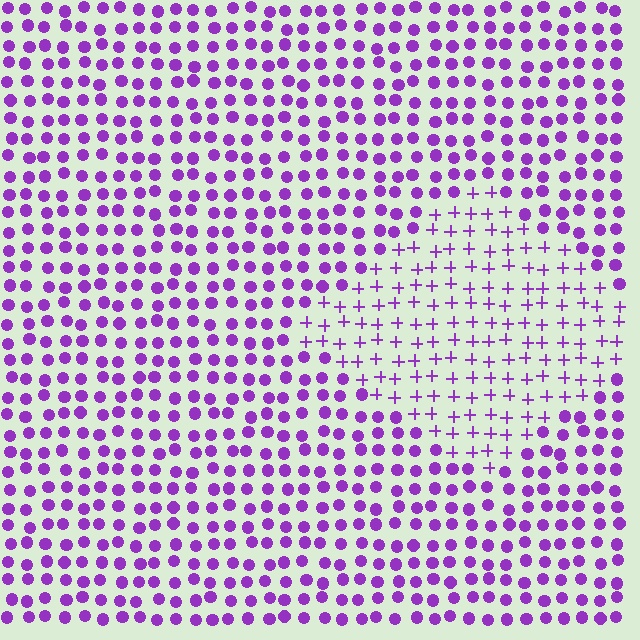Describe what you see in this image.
The image is filled with small purple elements arranged in a uniform grid. A diamond-shaped region contains plus signs, while the surrounding area contains circles. The boundary is defined purely by the change in element shape.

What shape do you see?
I see a diamond.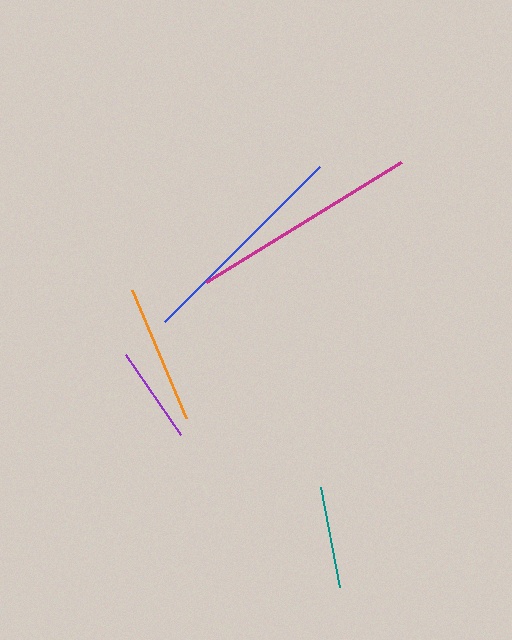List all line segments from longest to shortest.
From longest to shortest: magenta, blue, orange, teal, purple.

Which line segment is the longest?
The magenta line is the longest at approximately 229 pixels.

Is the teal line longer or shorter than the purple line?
The teal line is longer than the purple line.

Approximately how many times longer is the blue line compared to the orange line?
The blue line is approximately 1.6 times the length of the orange line.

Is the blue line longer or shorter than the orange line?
The blue line is longer than the orange line.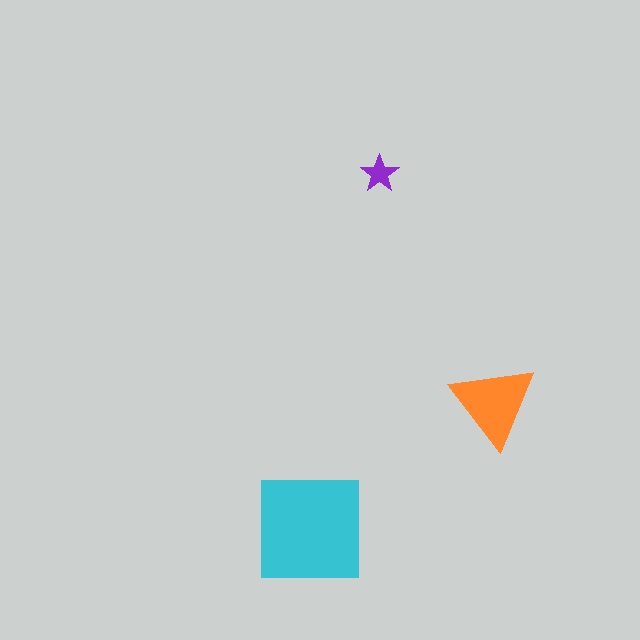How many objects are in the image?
There are 3 objects in the image.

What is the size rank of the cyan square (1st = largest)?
1st.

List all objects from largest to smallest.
The cyan square, the orange triangle, the purple star.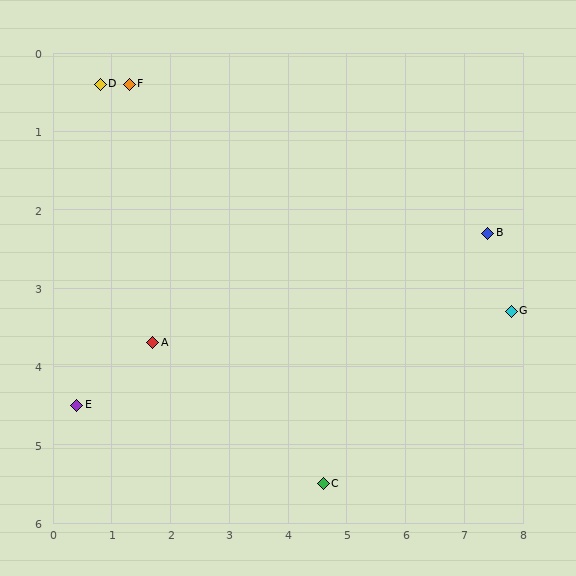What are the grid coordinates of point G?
Point G is at approximately (7.8, 3.3).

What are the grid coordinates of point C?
Point C is at approximately (4.6, 5.5).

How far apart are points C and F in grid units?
Points C and F are about 6.1 grid units apart.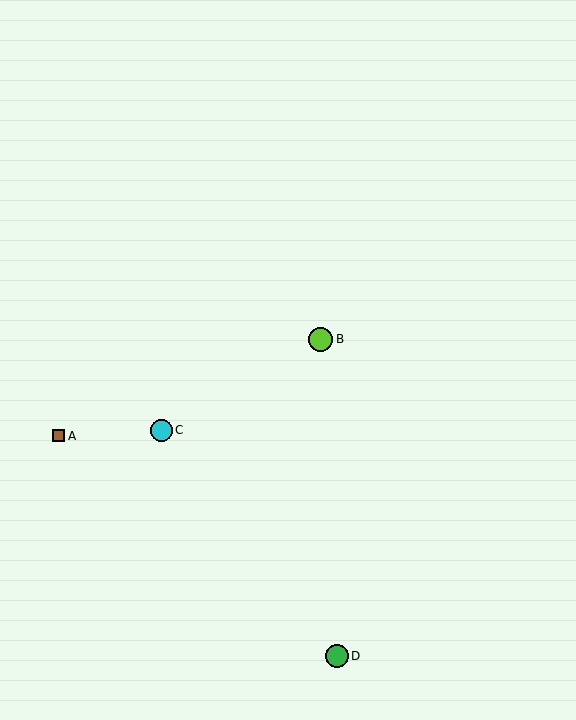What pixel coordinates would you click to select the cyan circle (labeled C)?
Click at (161, 430) to select the cyan circle C.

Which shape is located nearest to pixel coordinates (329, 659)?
The green circle (labeled D) at (337, 656) is nearest to that location.